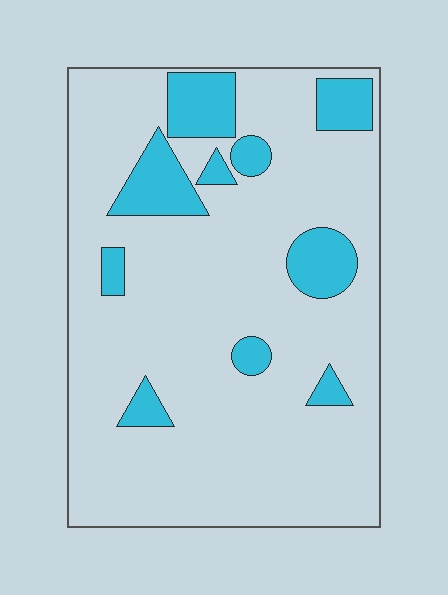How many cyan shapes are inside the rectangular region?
10.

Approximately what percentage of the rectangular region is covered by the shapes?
Approximately 15%.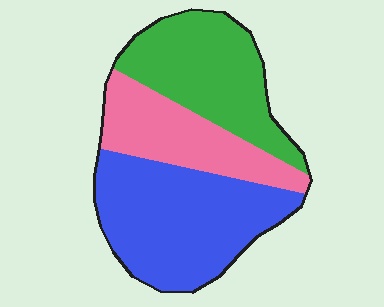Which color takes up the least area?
Pink, at roughly 25%.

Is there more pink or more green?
Green.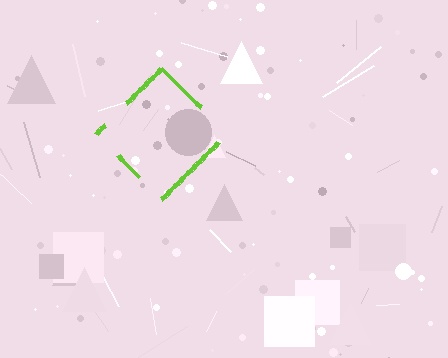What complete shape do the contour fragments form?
The contour fragments form a diamond.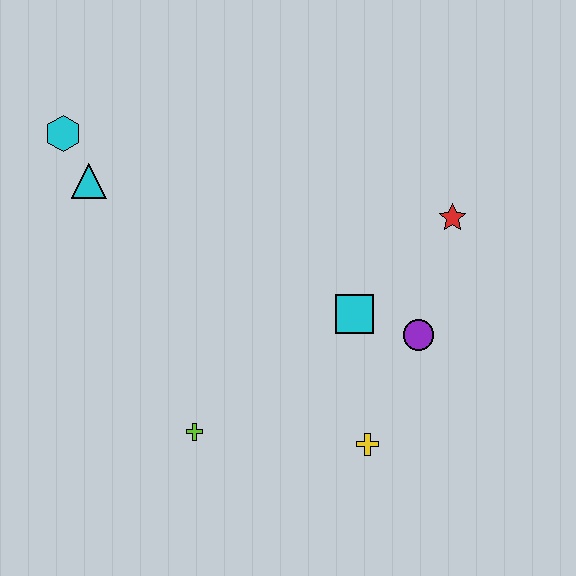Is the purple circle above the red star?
No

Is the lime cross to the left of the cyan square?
Yes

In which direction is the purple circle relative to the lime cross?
The purple circle is to the right of the lime cross.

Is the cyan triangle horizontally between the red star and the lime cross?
No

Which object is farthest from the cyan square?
The cyan hexagon is farthest from the cyan square.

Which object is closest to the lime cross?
The yellow cross is closest to the lime cross.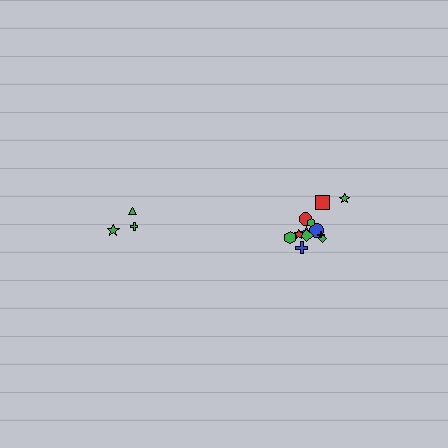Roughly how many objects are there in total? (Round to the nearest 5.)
Roughly 15 objects in total.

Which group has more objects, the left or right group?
The right group.